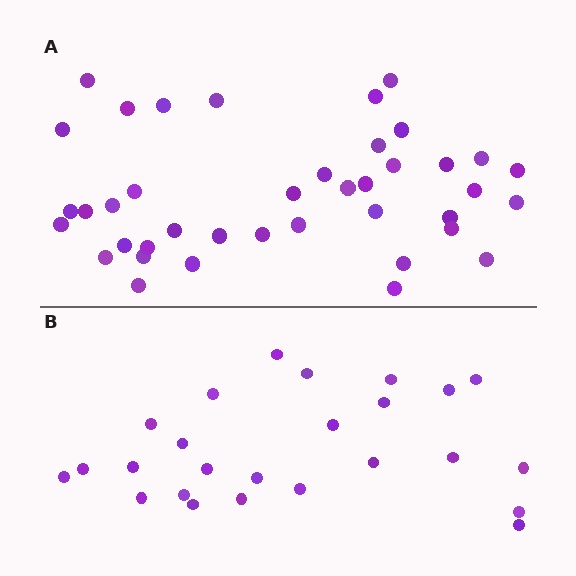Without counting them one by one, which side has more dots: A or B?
Region A (the top region) has more dots.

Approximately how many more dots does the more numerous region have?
Region A has approximately 15 more dots than region B.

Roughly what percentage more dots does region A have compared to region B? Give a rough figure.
About 60% more.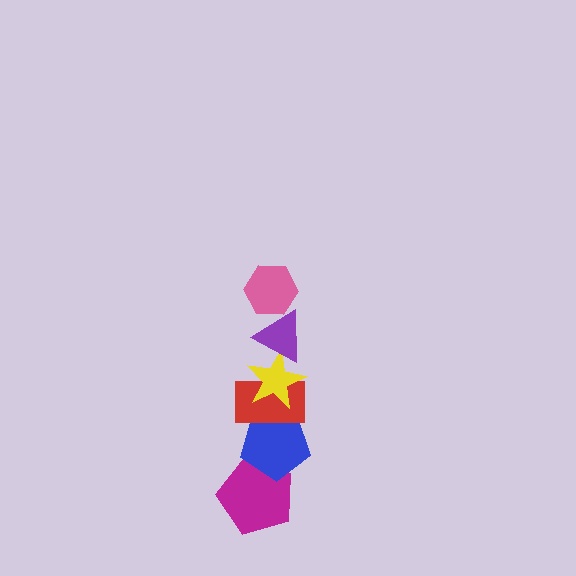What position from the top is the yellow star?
The yellow star is 3rd from the top.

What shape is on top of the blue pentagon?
The red rectangle is on top of the blue pentagon.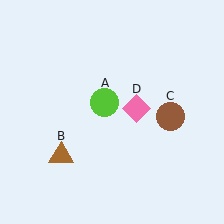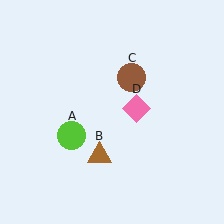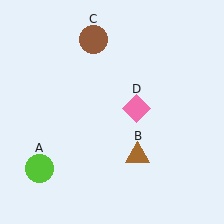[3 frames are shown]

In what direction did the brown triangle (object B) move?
The brown triangle (object B) moved right.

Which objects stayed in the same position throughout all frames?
Pink diamond (object D) remained stationary.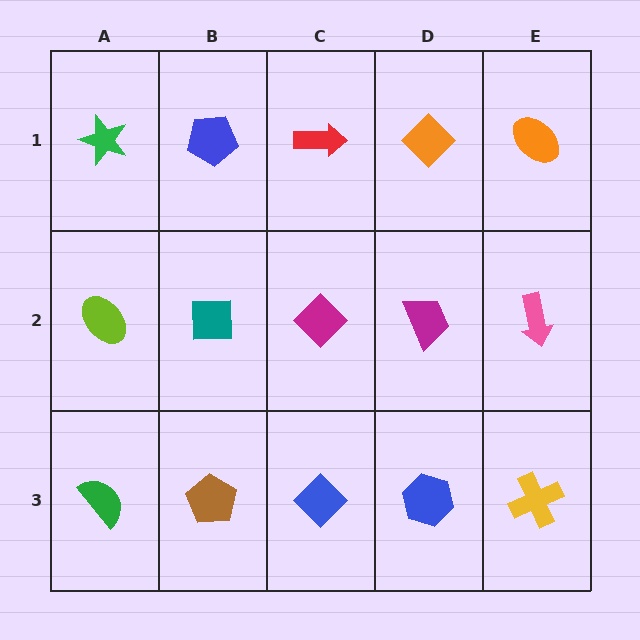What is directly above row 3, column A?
A lime ellipse.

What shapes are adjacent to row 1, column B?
A teal square (row 2, column B), a green star (row 1, column A), a red arrow (row 1, column C).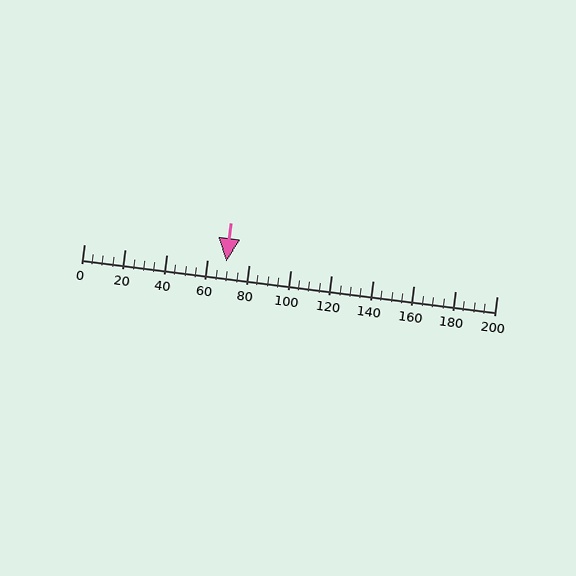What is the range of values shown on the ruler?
The ruler shows values from 0 to 200.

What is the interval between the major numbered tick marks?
The major tick marks are spaced 20 units apart.